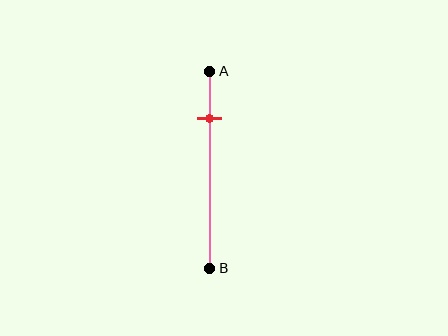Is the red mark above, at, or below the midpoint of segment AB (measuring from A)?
The red mark is above the midpoint of segment AB.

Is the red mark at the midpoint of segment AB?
No, the mark is at about 25% from A, not at the 50% midpoint.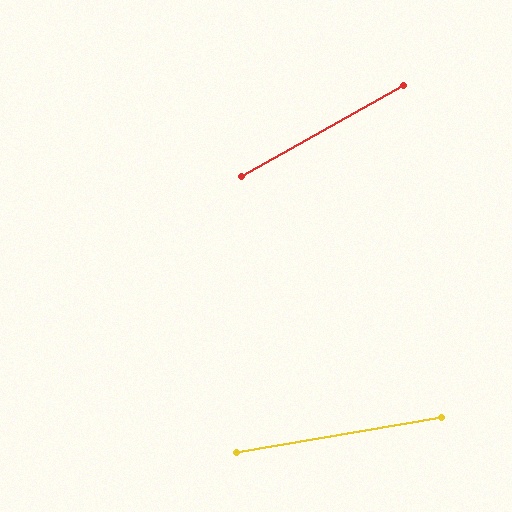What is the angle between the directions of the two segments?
Approximately 20 degrees.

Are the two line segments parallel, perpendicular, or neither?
Neither parallel nor perpendicular — they differ by about 20°.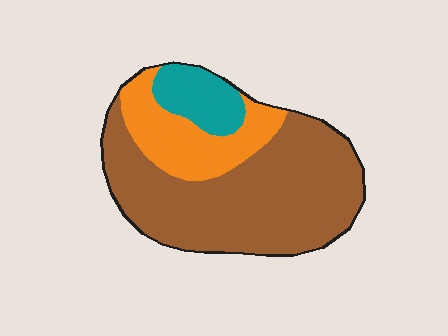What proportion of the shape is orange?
Orange covers around 25% of the shape.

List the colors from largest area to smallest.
From largest to smallest: brown, orange, teal.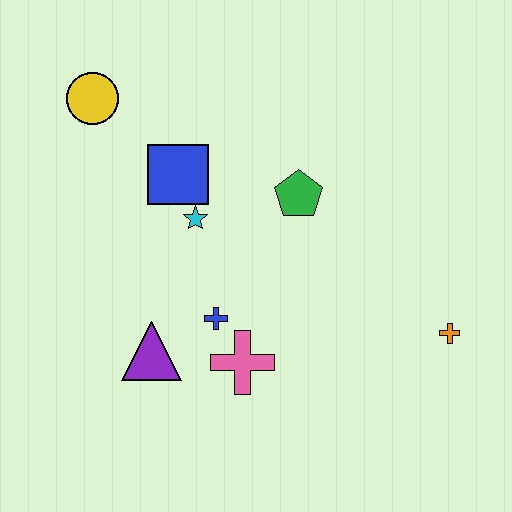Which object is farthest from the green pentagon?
The yellow circle is farthest from the green pentagon.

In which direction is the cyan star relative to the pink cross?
The cyan star is above the pink cross.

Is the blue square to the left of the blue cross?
Yes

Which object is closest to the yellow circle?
The blue square is closest to the yellow circle.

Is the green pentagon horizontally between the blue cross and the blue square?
No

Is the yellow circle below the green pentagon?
No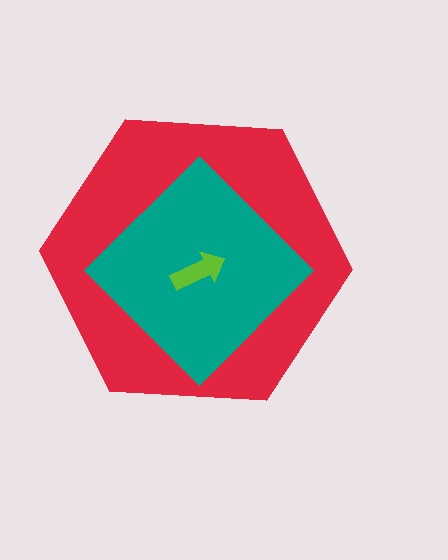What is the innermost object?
The lime arrow.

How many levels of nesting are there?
3.